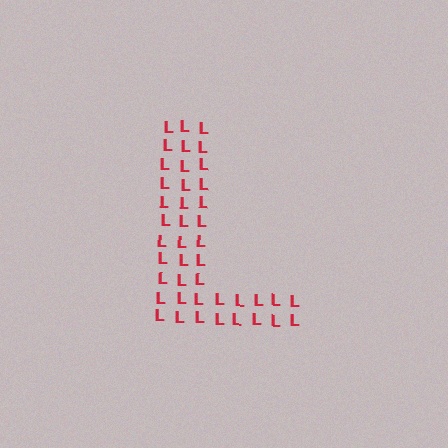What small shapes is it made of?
It is made of small letter L's.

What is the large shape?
The large shape is the letter L.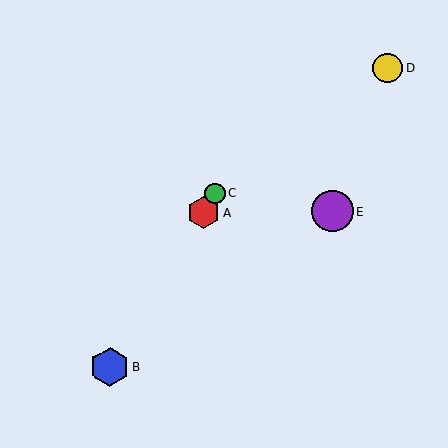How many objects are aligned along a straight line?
3 objects (A, B, C) are aligned along a straight line.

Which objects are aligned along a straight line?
Objects A, B, C are aligned along a straight line.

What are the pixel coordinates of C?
Object C is at (215, 193).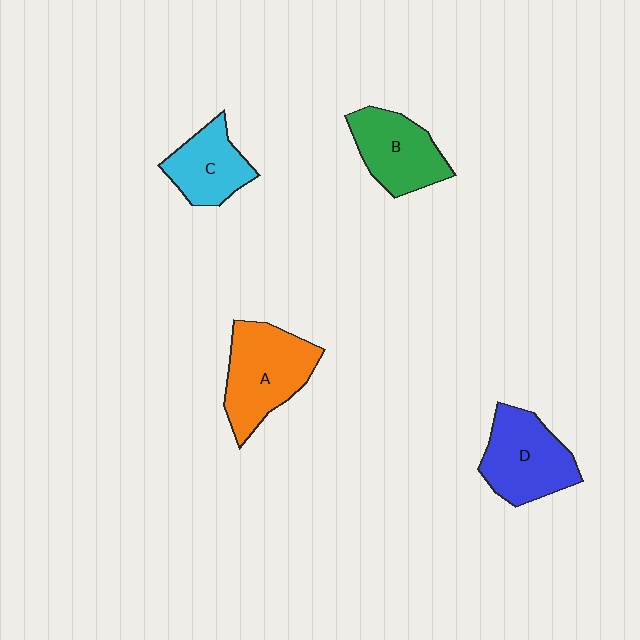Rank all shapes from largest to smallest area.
From largest to smallest: A (orange), D (blue), B (green), C (cyan).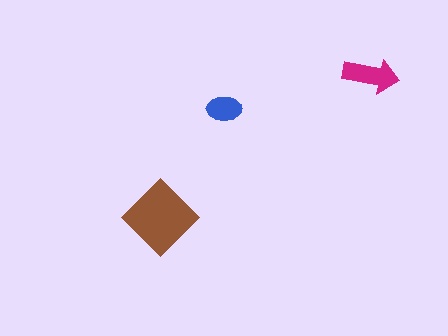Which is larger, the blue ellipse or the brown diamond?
The brown diamond.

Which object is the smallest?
The blue ellipse.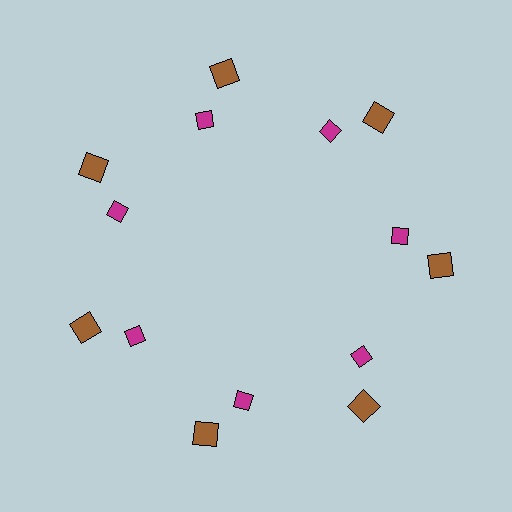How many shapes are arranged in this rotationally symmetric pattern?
There are 14 shapes, arranged in 7 groups of 2.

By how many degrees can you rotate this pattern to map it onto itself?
The pattern maps onto itself every 51 degrees of rotation.